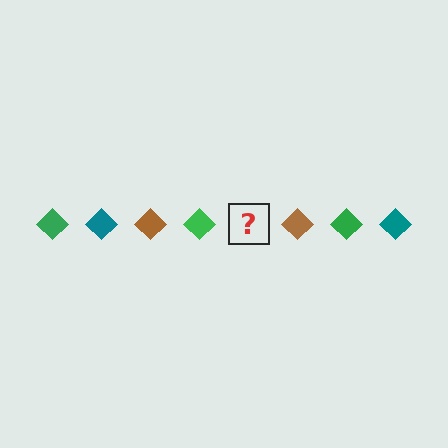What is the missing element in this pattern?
The missing element is a teal diamond.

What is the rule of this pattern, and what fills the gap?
The rule is that the pattern cycles through green, teal, brown diamonds. The gap should be filled with a teal diamond.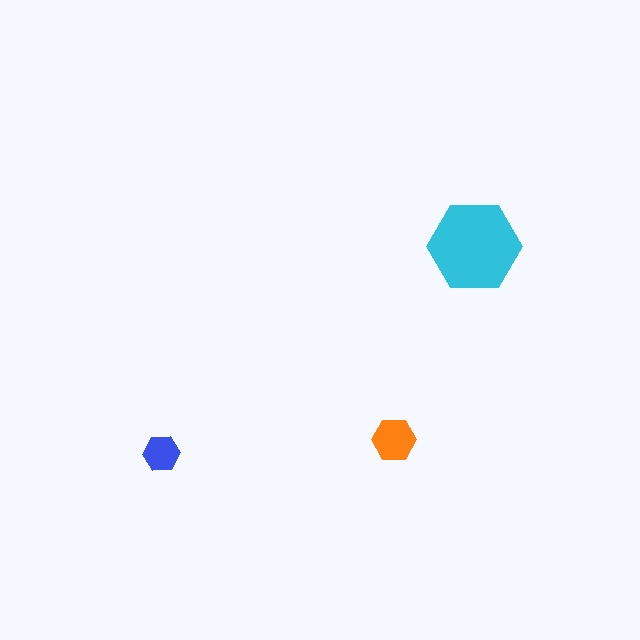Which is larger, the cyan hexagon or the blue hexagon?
The cyan one.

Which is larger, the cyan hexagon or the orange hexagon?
The cyan one.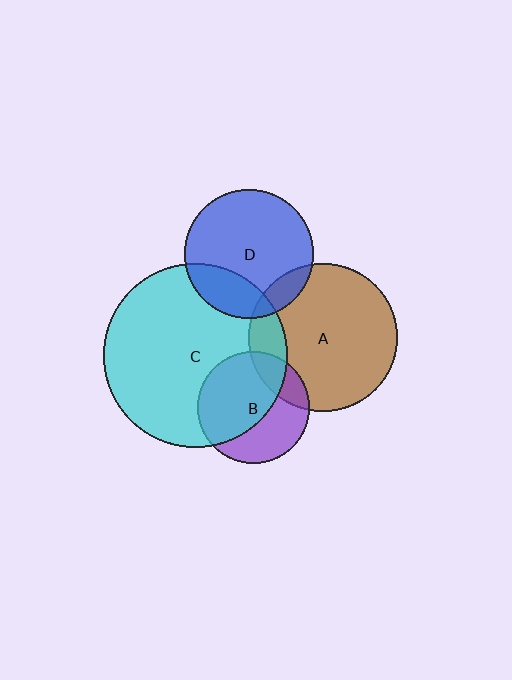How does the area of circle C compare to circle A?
Approximately 1.5 times.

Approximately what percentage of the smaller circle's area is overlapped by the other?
Approximately 60%.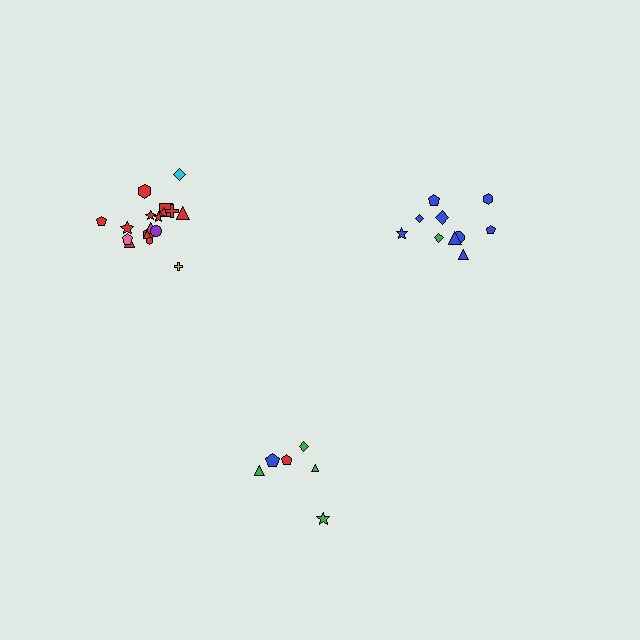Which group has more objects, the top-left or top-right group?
The top-left group.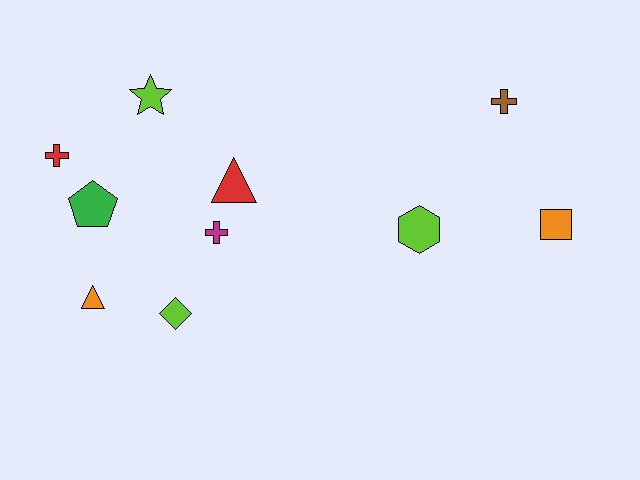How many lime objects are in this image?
There are 3 lime objects.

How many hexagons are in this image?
There is 1 hexagon.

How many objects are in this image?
There are 10 objects.